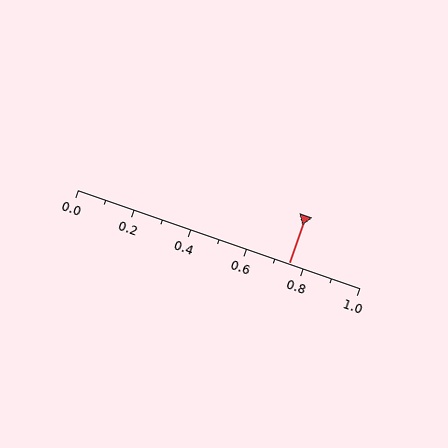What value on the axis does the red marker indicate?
The marker indicates approximately 0.75.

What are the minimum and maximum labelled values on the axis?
The axis runs from 0.0 to 1.0.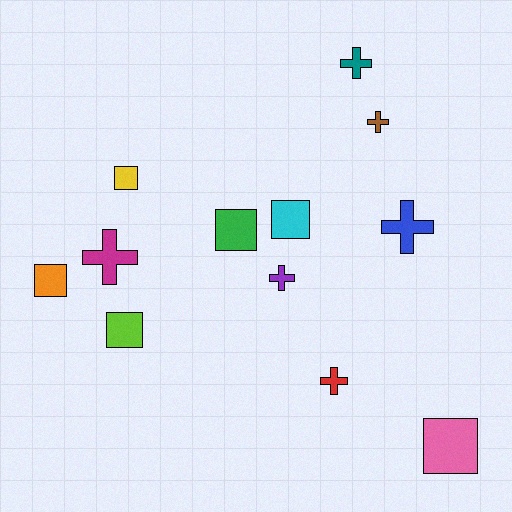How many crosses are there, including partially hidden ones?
There are 6 crosses.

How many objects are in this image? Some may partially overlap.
There are 12 objects.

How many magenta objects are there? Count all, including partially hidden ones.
There is 1 magenta object.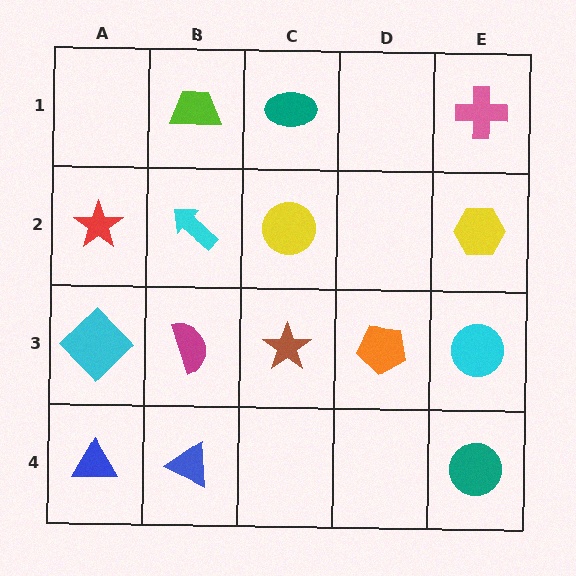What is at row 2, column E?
A yellow hexagon.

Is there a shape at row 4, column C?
No, that cell is empty.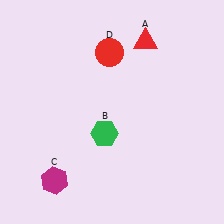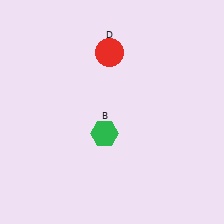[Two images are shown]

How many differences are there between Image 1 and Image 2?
There are 2 differences between the two images.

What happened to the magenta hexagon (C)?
The magenta hexagon (C) was removed in Image 2. It was in the bottom-left area of Image 1.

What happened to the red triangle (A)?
The red triangle (A) was removed in Image 2. It was in the top-right area of Image 1.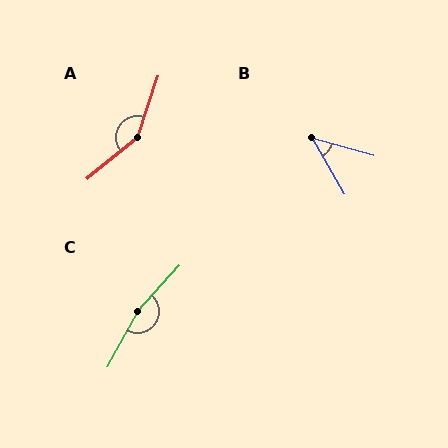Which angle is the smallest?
B, at approximately 44 degrees.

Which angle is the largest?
C, at approximately 166 degrees.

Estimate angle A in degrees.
Approximately 147 degrees.